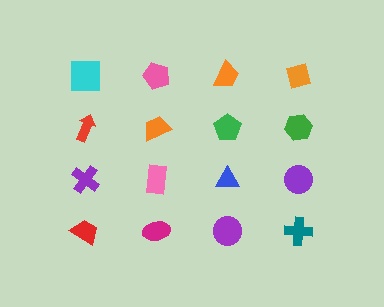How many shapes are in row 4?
4 shapes.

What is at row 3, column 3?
A blue triangle.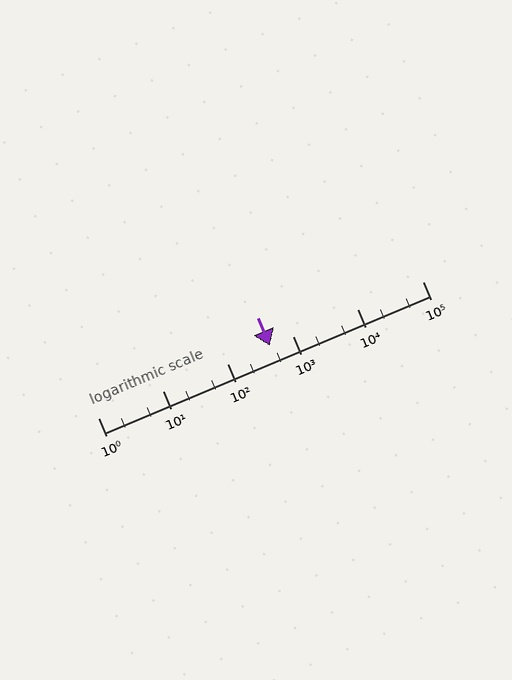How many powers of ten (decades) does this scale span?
The scale spans 5 decades, from 1 to 100000.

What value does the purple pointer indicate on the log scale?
The pointer indicates approximately 450.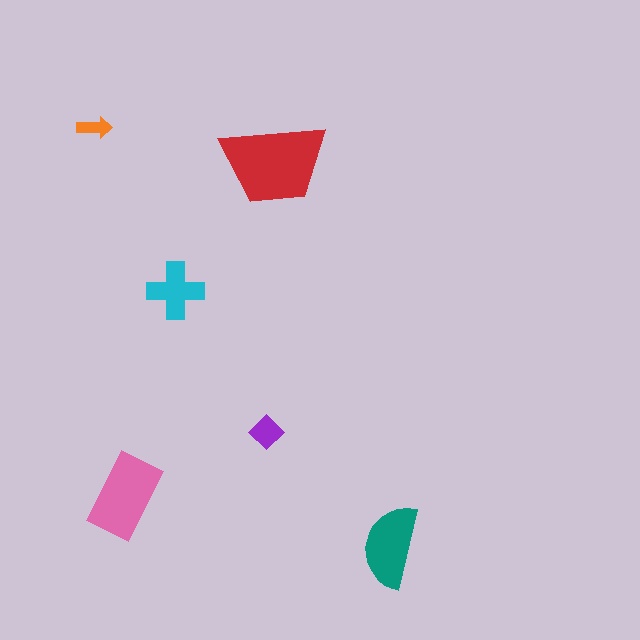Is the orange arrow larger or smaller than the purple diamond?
Smaller.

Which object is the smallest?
The orange arrow.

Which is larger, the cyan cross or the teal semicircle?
The teal semicircle.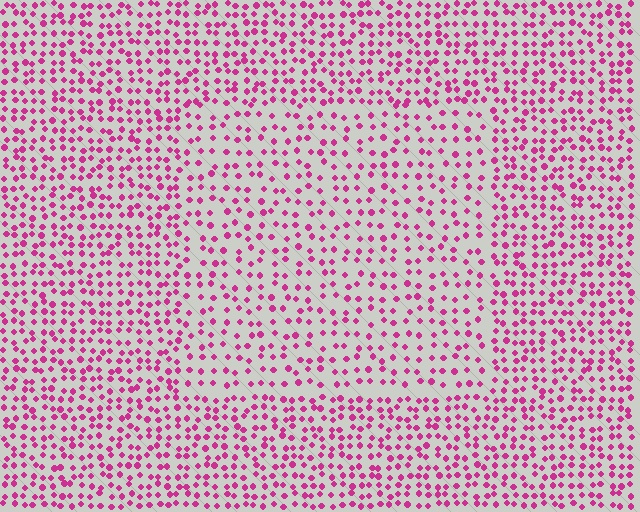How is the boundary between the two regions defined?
The boundary is defined by a change in element density (approximately 1.6x ratio). All elements are the same color, size, and shape.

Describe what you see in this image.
The image contains small magenta elements arranged at two different densities. A rectangle-shaped region is visible where the elements are less densely packed than the surrounding area.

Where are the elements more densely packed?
The elements are more densely packed outside the rectangle boundary.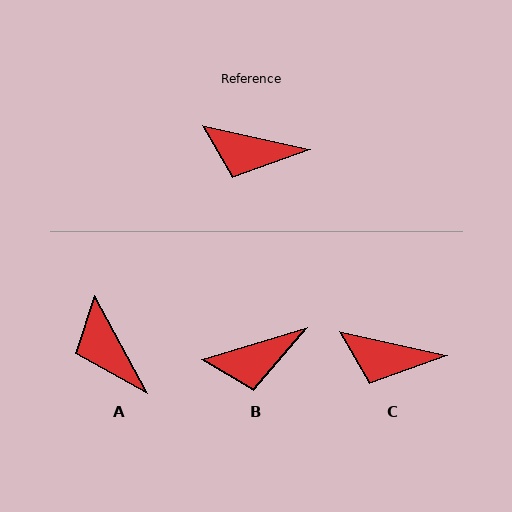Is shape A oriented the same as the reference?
No, it is off by about 49 degrees.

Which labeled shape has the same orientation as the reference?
C.